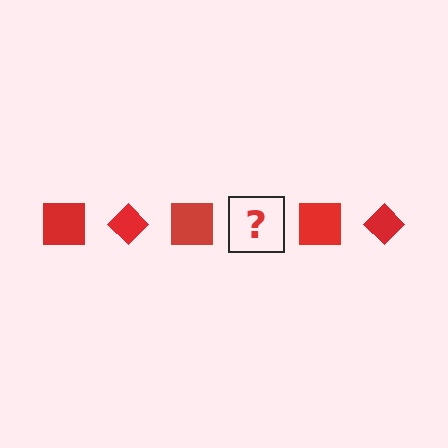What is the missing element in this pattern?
The missing element is a red diamond.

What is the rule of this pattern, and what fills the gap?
The rule is that the pattern cycles through square, diamond shapes in red. The gap should be filled with a red diamond.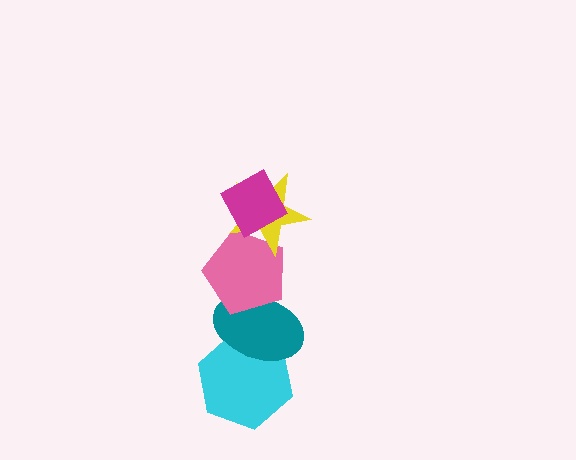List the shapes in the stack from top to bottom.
From top to bottom: the magenta diamond, the yellow star, the pink pentagon, the teal ellipse, the cyan hexagon.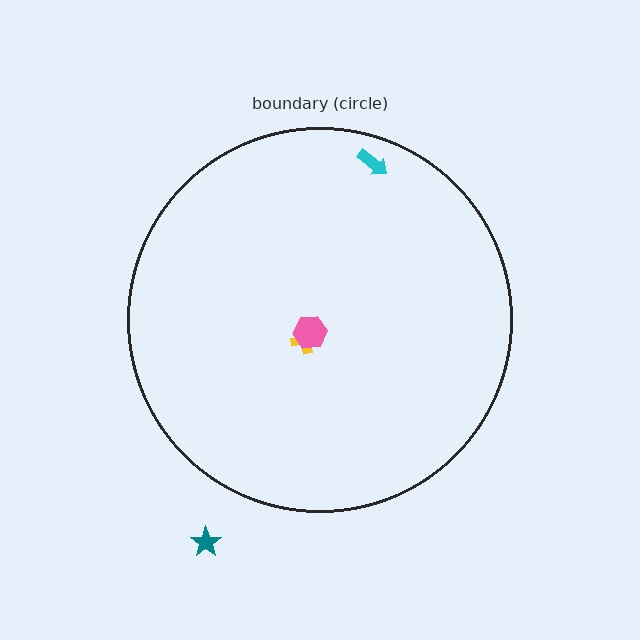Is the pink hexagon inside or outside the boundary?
Inside.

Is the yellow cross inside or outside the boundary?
Inside.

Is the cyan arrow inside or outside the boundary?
Inside.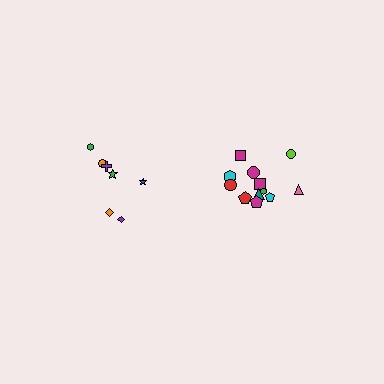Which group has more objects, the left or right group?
The right group.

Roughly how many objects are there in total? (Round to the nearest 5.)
Roughly 20 objects in total.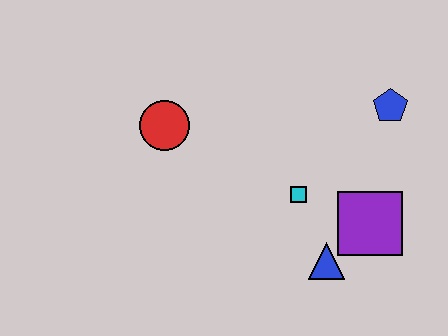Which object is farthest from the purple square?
The red circle is farthest from the purple square.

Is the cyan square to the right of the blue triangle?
No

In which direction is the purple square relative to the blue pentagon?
The purple square is below the blue pentagon.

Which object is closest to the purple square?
The blue triangle is closest to the purple square.